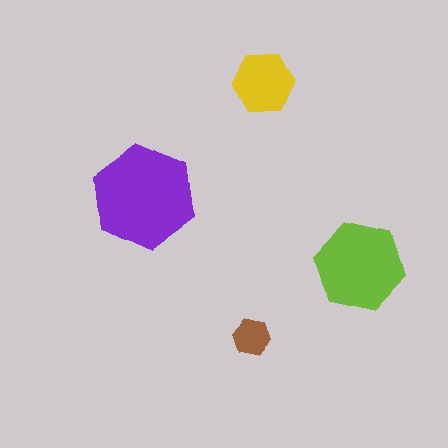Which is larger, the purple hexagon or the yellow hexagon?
The purple one.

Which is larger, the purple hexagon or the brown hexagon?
The purple one.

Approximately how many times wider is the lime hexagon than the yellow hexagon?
About 1.5 times wider.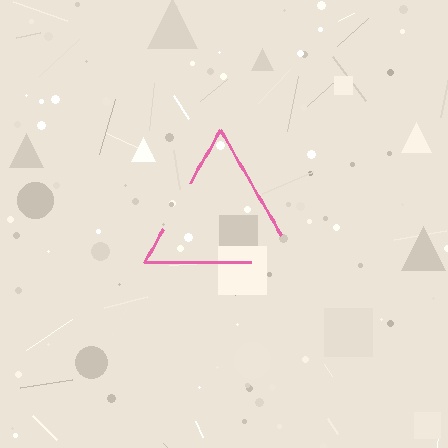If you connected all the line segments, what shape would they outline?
They would outline a triangle.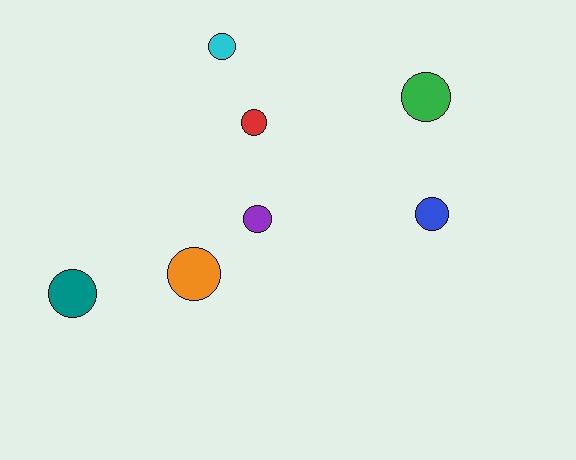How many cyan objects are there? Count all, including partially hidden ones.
There is 1 cyan object.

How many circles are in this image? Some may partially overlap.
There are 7 circles.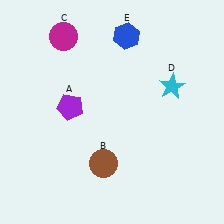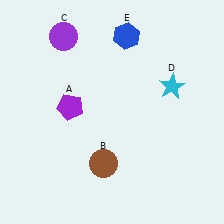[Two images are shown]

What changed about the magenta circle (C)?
In Image 1, C is magenta. In Image 2, it changed to purple.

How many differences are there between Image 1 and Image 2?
There is 1 difference between the two images.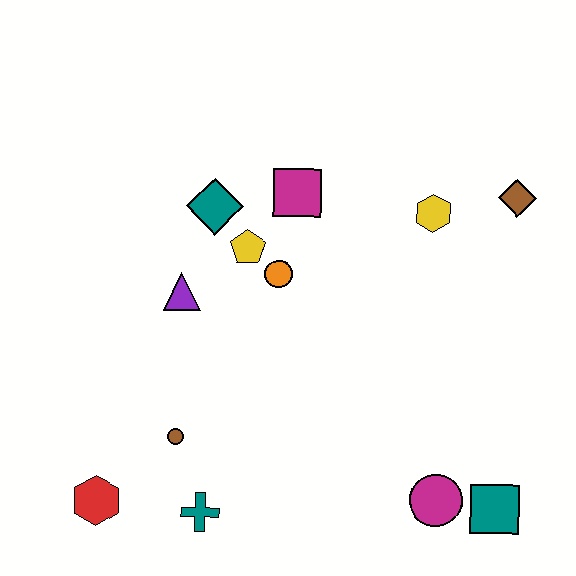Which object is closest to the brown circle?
The teal cross is closest to the brown circle.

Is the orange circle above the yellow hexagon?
No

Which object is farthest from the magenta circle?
The teal diamond is farthest from the magenta circle.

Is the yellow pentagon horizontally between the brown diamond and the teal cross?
Yes